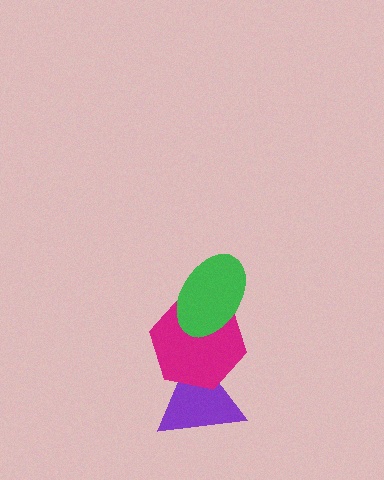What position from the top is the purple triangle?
The purple triangle is 3rd from the top.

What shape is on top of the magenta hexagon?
The green ellipse is on top of the magenta hexagon.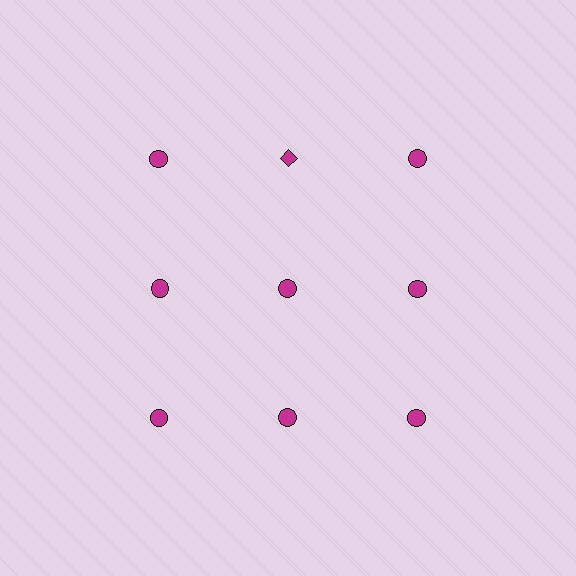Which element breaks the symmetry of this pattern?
The magenta diamond in the top row, second from left column breaks the symmetry. All other shapes are magenta circles.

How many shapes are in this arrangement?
There are 9 shapes arranged in a grid pattern.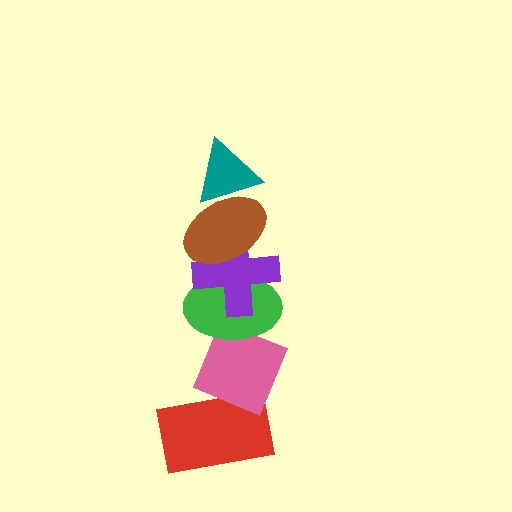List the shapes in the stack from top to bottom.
From top to bottom: the teal triangle, the brown ellipse, the purple cross, the green ellipse, the pink diamond, the red rectangle.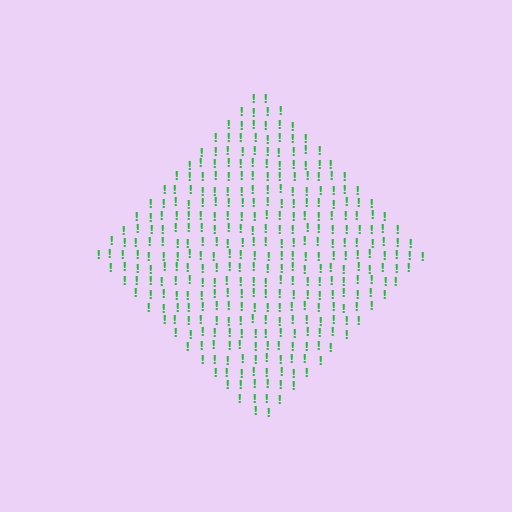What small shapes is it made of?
It is made of small exclamation marks.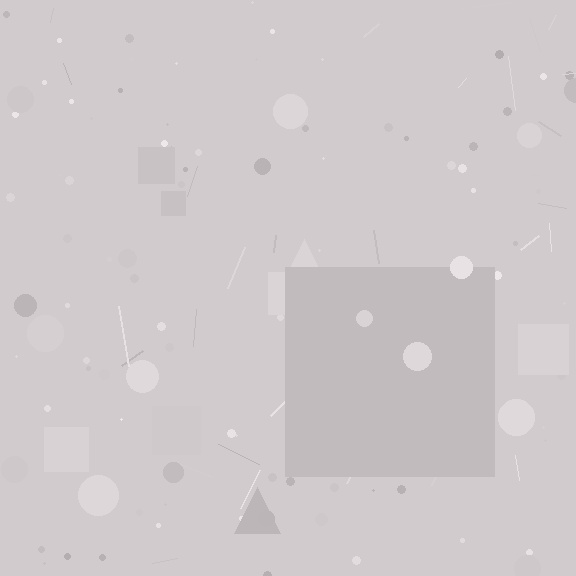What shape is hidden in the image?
A square is hidden in the image.